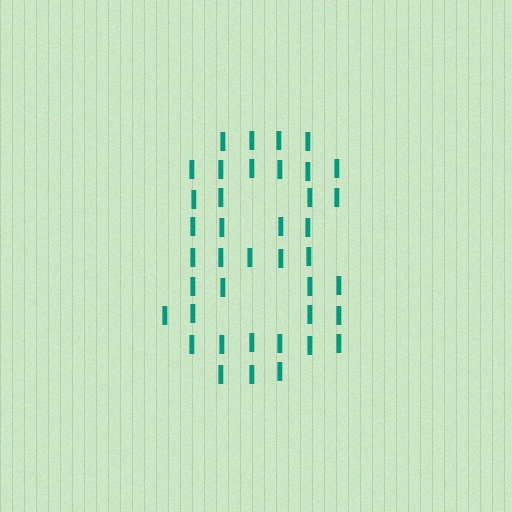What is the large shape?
The large shape is the digit 8.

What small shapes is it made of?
It is made of small letter I's.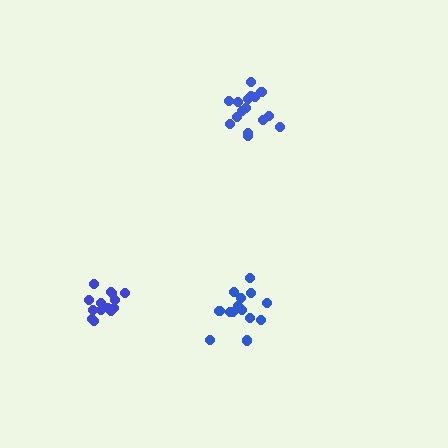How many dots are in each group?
Group 1: 16 dots, Group 2: 14 dots, Group 3: 14 dots (44 total).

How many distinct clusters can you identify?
There are 3 distinct clusters.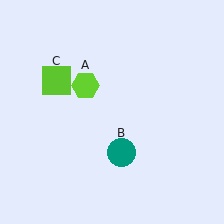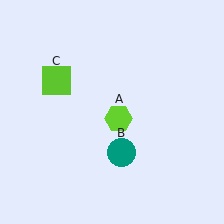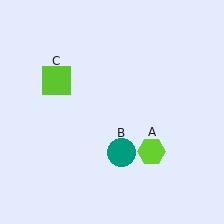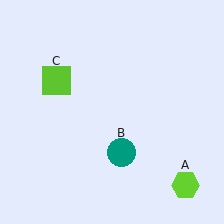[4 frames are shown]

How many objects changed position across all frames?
1 object changed position: lime hexagon (object A).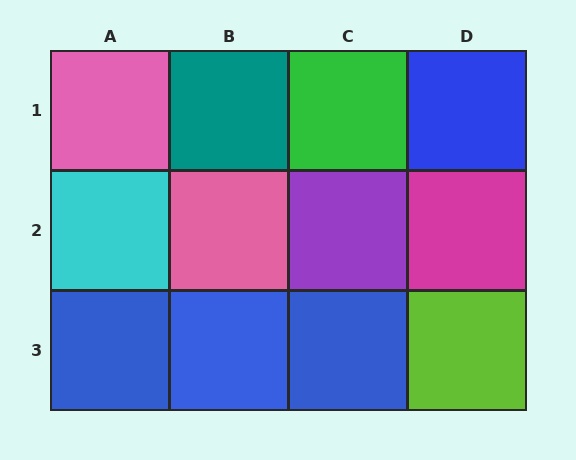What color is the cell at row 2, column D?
Magenta.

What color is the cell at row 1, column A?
Pink.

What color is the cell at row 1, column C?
Green.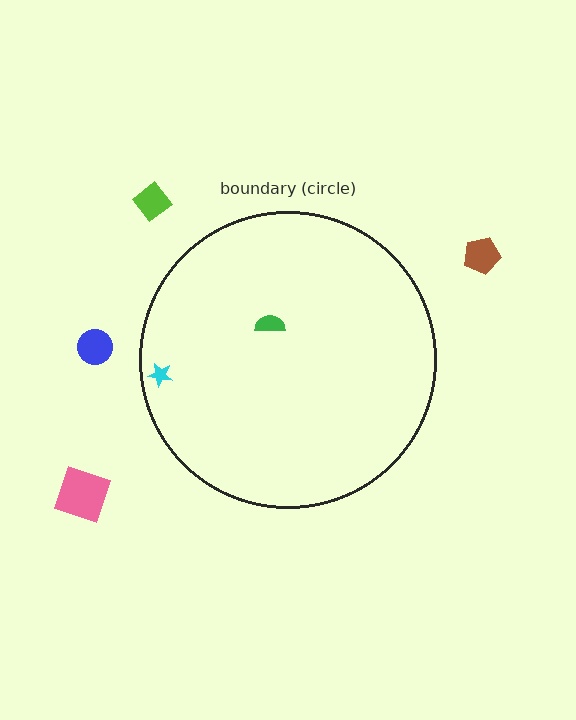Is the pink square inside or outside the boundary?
Outside.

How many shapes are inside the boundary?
2 inside, 4 outside.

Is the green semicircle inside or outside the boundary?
Inside.